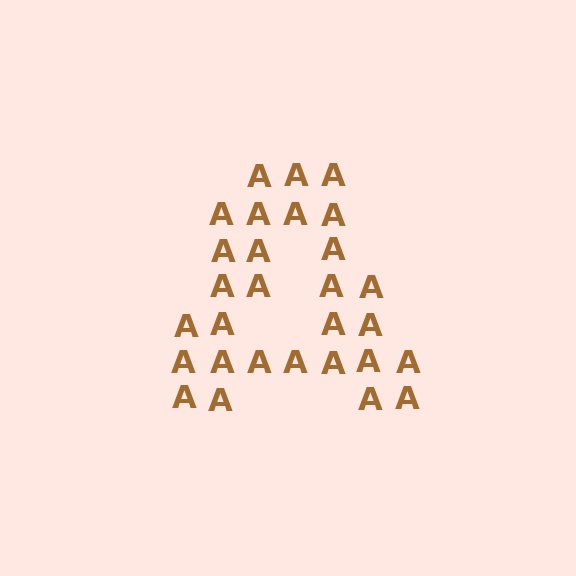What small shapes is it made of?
It is made of small letter A's.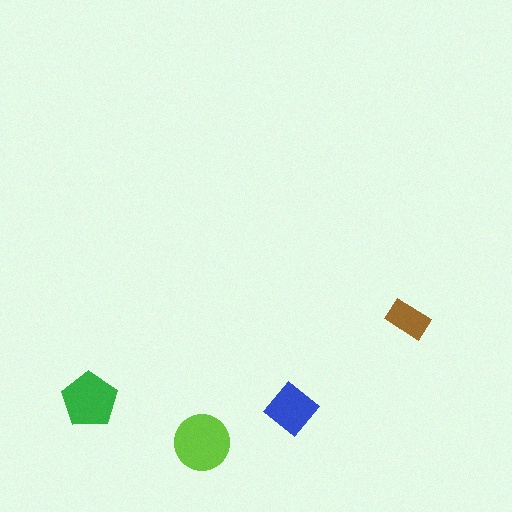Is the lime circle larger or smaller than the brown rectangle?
Larger.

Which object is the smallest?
The brown rectangle.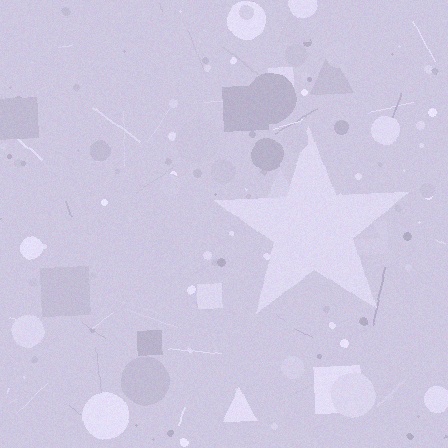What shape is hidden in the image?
A star is hidden in the image.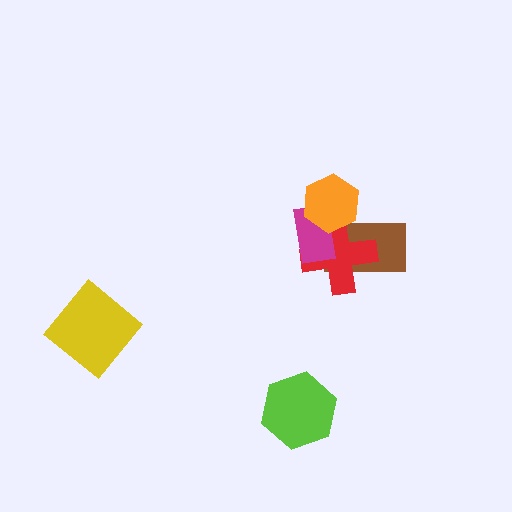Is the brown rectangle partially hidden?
Yes, it is partially covered by another shape.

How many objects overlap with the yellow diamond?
0 objects overlap with the yellow diamond.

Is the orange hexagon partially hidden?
No, no other shape covers it.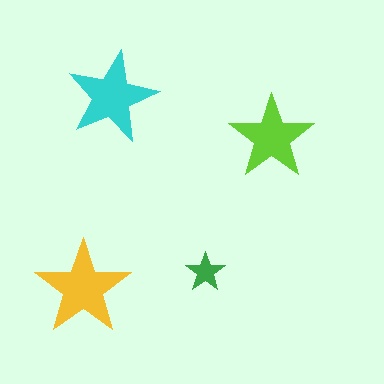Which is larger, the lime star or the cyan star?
The cyan one.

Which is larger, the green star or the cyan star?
The cyan one.